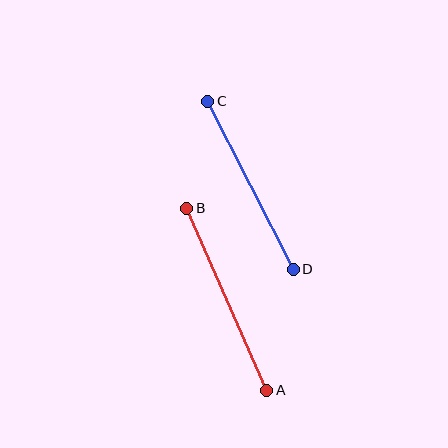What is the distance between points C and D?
The distance is approximately 188 pixels.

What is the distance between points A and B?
The distance is approximately 199 pixels.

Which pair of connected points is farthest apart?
Points A and B are farthest apart.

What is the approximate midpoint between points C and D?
The midpoint is at approximately (251, 185) pixels.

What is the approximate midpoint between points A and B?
The midpoint is at approximately (227, 299) pixels.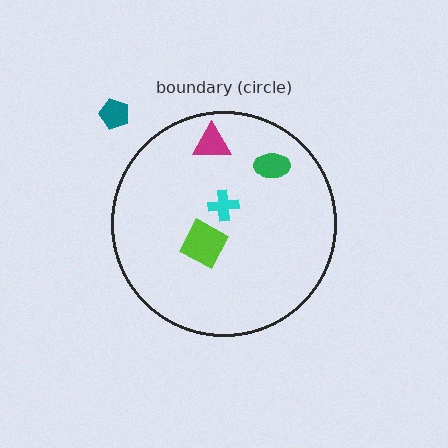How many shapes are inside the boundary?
4 inside, 1 outside.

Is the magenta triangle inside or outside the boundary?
Inside.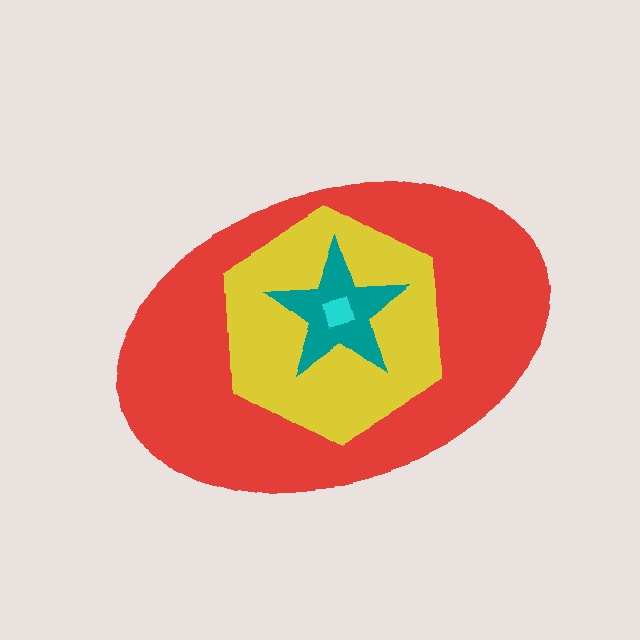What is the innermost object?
The cyan diamond.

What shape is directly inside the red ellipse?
The yellow hexagon.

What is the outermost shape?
The red ellipse.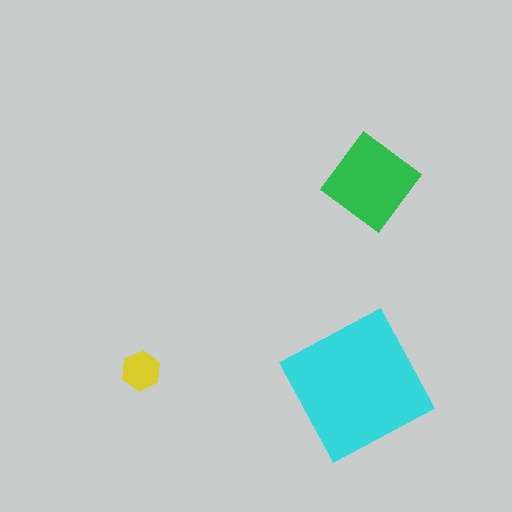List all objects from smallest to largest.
The yellow hexagon, the green diamond, the cyan square.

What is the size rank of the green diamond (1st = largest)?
2nd.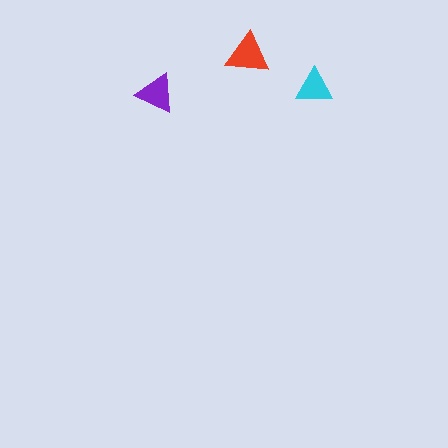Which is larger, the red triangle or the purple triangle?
The red one.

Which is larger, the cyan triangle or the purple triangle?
The purple one.